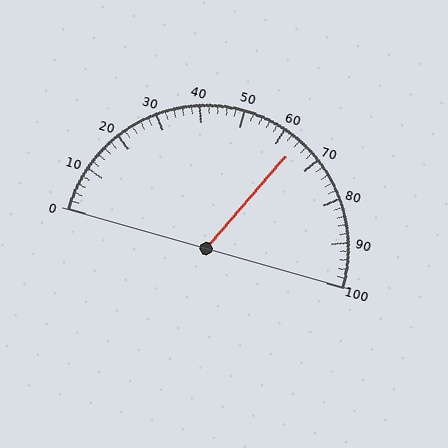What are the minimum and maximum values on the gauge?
The gauge ranges from 0 to 100.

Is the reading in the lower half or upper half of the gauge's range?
The reading is in the upper half of the range (0 to 100).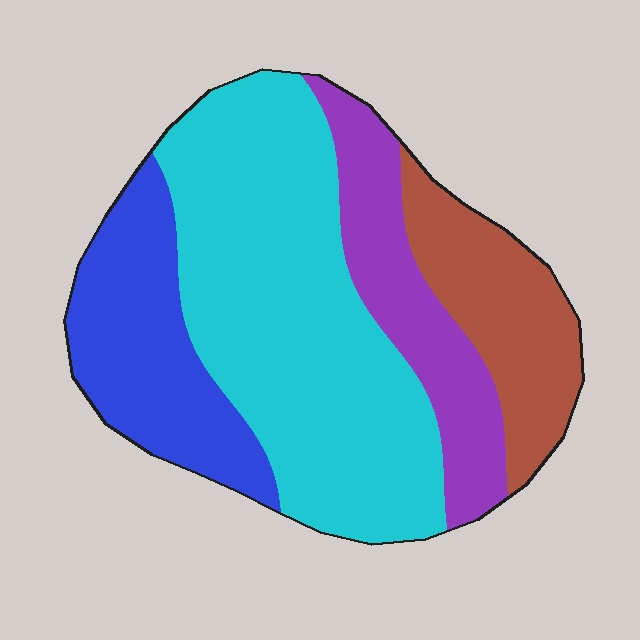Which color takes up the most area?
Cyan, at roughly 45%.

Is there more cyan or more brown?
Cyan.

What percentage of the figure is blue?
Blue covers around 20% of the figure.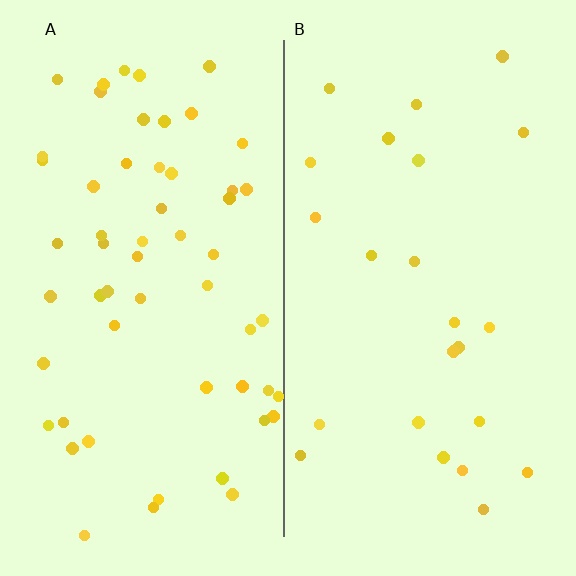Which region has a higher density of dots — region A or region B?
A (the left).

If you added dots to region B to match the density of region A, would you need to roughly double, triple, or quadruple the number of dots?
Approximately double.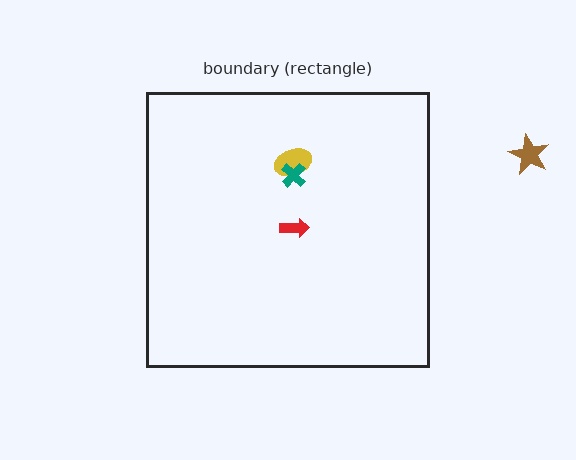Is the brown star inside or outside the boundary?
Outside.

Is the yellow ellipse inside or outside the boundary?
Inside.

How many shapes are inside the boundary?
3 inside, 1 outside.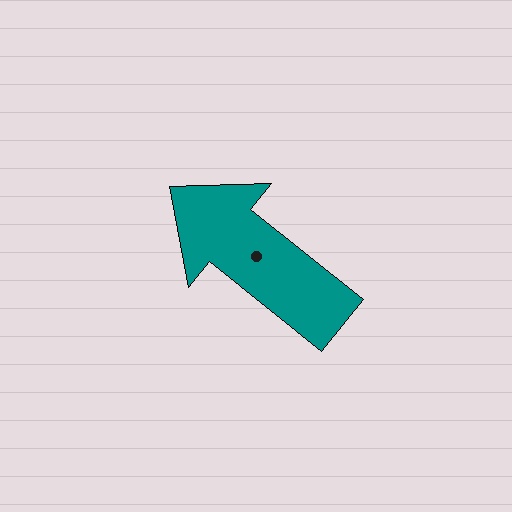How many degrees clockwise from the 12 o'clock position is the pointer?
Approximately 309 degrees.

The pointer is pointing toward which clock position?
Roughly 10 o'clock.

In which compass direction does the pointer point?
Northwest.